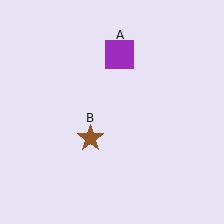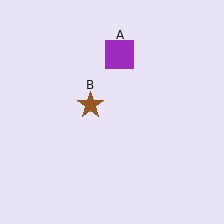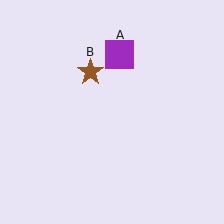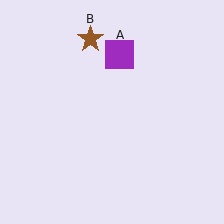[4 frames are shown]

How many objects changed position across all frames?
1 object changed position: brown star (object B).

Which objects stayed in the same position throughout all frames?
Purple square (object A) remained stationary.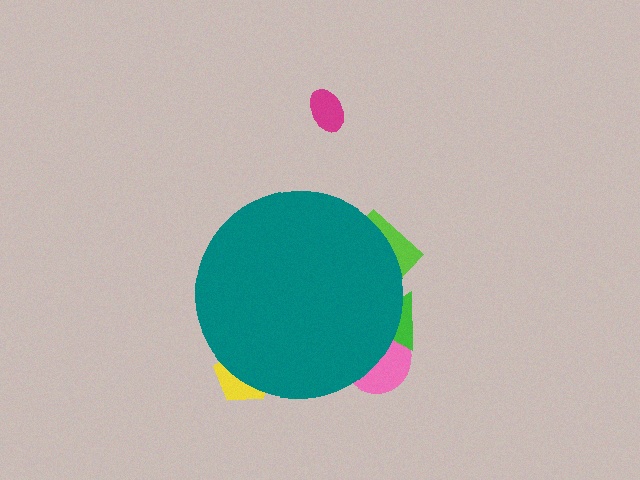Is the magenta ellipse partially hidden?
No, the magenta ellipse is fully visible.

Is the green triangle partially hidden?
Yes, the green triangle is partially hidden behind the teal circle.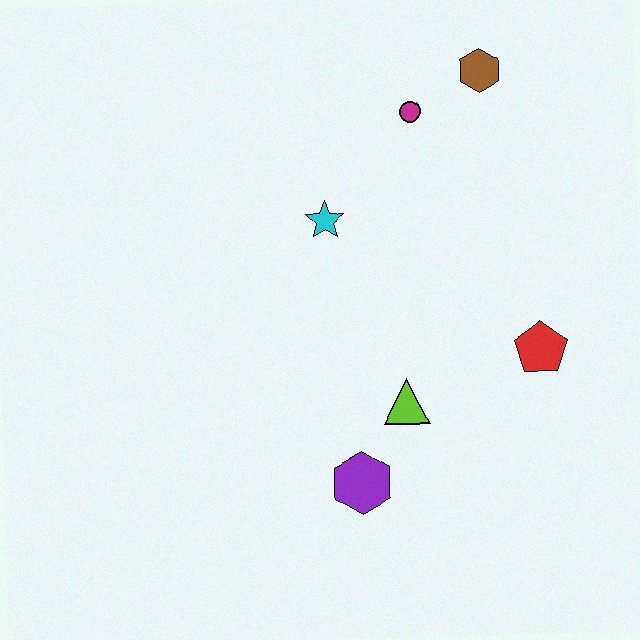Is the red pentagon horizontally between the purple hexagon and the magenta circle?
No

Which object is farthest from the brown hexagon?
The purple hexagon is farthest from the brown hexagon.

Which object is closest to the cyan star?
The magenta circle is closest to the cyan star.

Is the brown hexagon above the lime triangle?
Yes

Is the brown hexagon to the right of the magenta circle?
Yes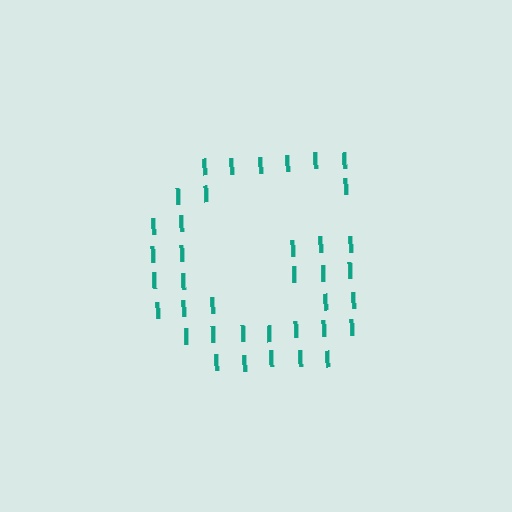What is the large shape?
The large shape is the letter G.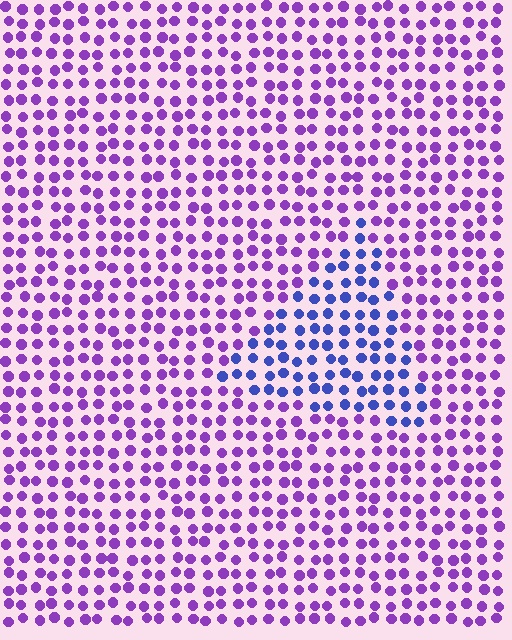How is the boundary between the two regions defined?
The boundary is defined purely by a slight shift in hue (about 45 degrees). Spacing, size, and orientation are identical on both sides.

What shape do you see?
I see a triangle.